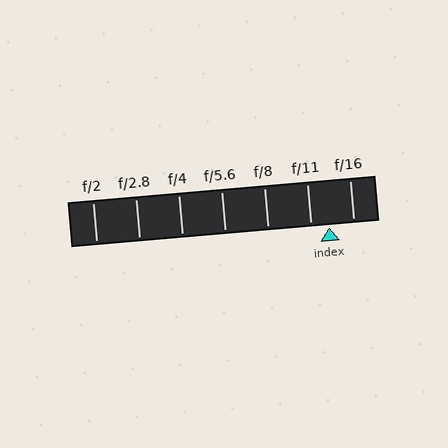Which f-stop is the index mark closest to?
The index mark is closest to f/11.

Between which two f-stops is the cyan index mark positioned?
The index mark is between f/11 and f/16.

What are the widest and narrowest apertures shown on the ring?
The widest aperture shown is f/2 and the narrowest is f/16.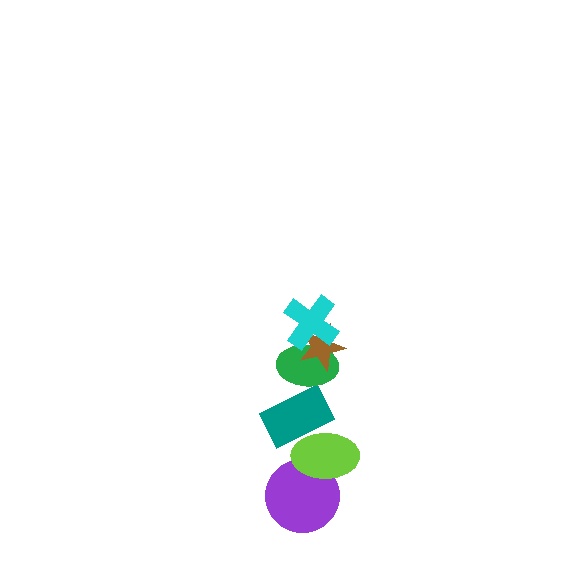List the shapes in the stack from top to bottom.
From top to bottom: the cyan cross, the brown star, the green ellipse, the teal rectangle, the lime ellipse, the purple circle.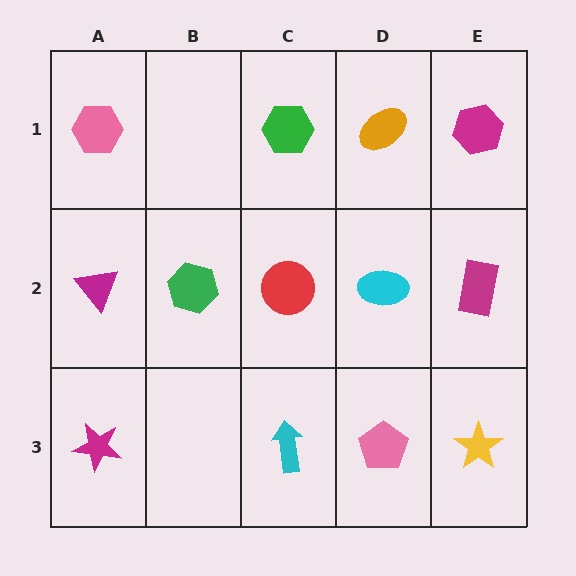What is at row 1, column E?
A magenta hexagon.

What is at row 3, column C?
A cyan arrow.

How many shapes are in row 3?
4 shapes.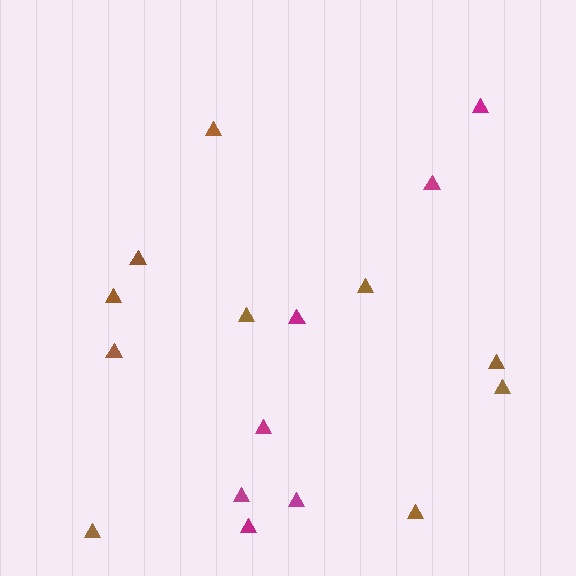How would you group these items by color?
There are 2 groups: one group of brown triangles (10) and one group of magenta triangles (7).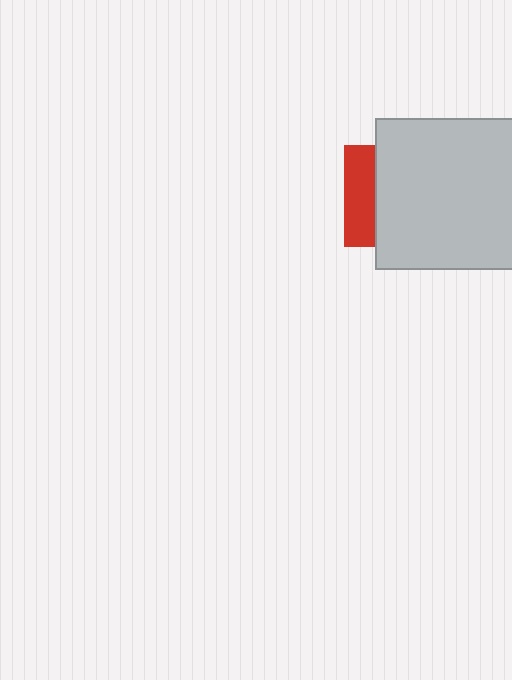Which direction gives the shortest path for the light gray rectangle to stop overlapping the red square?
Moving right gives the shortest separation.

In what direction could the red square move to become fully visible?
The red square could move left. That would shift it out from behind the light gray rectangle entirely.